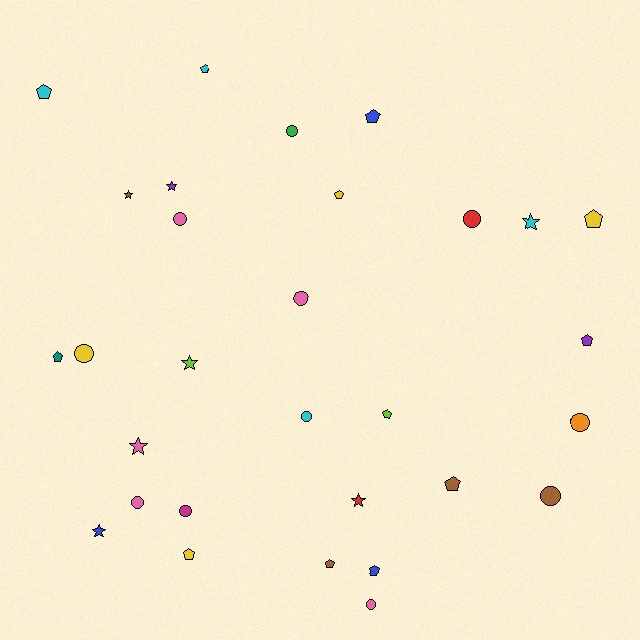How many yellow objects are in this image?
There are 4 yellow objects.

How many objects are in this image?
There are 30 objects.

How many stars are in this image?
There are 7 stars.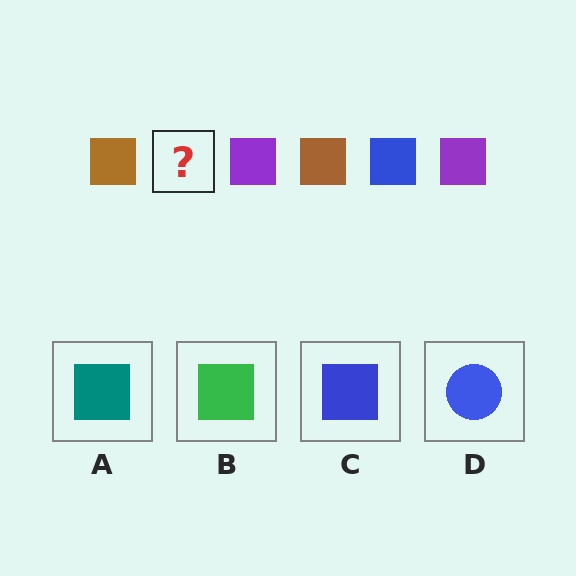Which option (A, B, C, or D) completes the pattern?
C.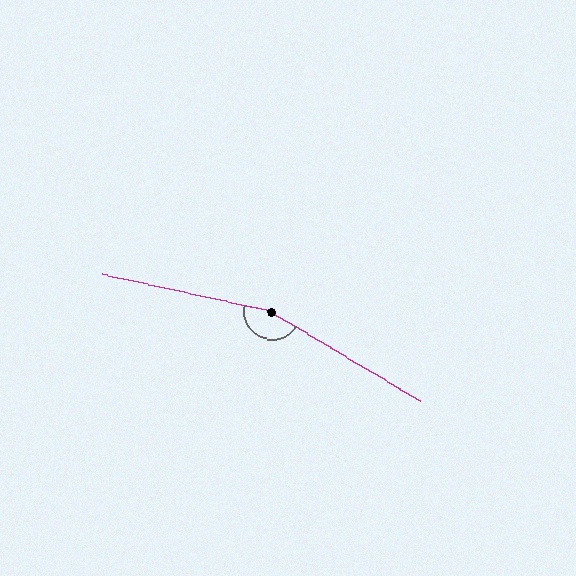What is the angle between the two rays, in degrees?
Approximately 162 degrees.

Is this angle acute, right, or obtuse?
It is obtuse.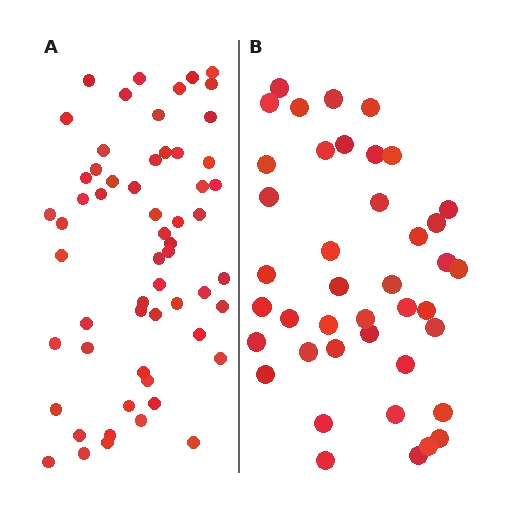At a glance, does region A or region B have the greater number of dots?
Region A (the left region) has more dots.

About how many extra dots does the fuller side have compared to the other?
Region A has approximately 15 more dots than region B.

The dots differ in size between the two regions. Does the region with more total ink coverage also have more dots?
No. Region B has more total ink coverage because its dots are larger, but region A actually contains more individual dots. Total area can be misleading — the number of items is what matters here.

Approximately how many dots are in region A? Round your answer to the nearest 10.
About 60 dots. (The exact count is 58, which rounds to 60.)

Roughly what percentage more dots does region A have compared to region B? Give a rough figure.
About 40% more.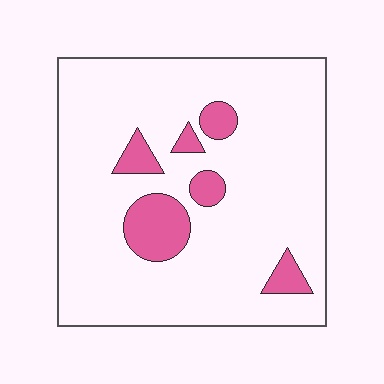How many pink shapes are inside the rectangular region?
6.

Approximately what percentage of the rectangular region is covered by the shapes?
Approximately 15%.